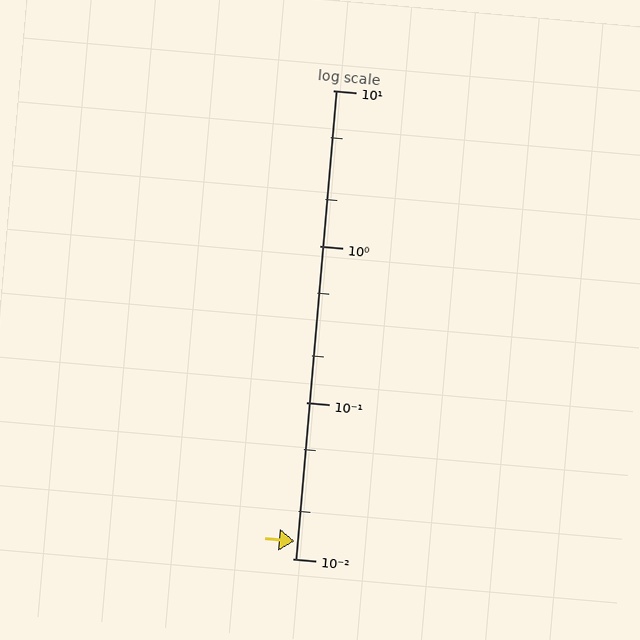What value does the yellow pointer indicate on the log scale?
The pointer indicates approximately 0.013.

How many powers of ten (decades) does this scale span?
The scale spans 3 decades, from 0.01 to 10.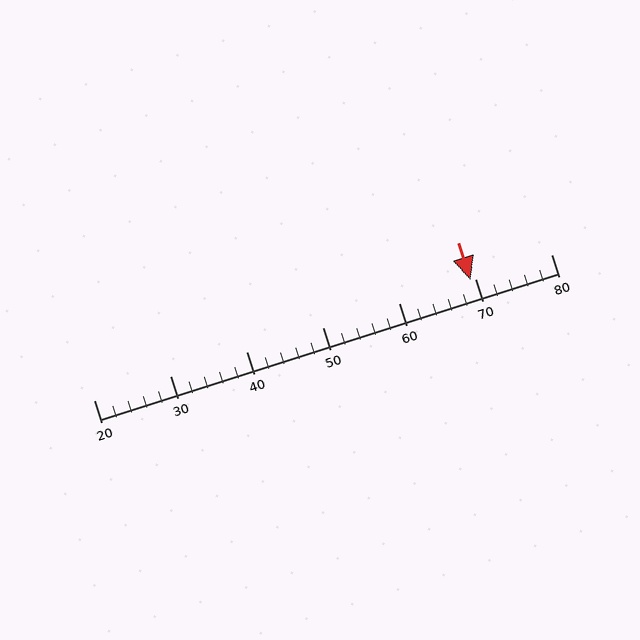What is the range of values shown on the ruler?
The ruler shows values from 20 to 80.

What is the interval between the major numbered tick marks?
The major tick marks are spaced 10 units apart.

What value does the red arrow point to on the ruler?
The red arrow points to approximately 69.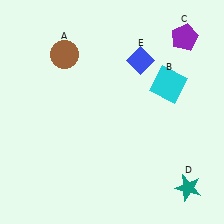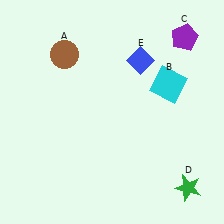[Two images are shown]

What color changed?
The star (D) changed from teal in Image 1 to green in Image 2.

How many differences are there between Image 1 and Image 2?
There is 1 difference between the two images.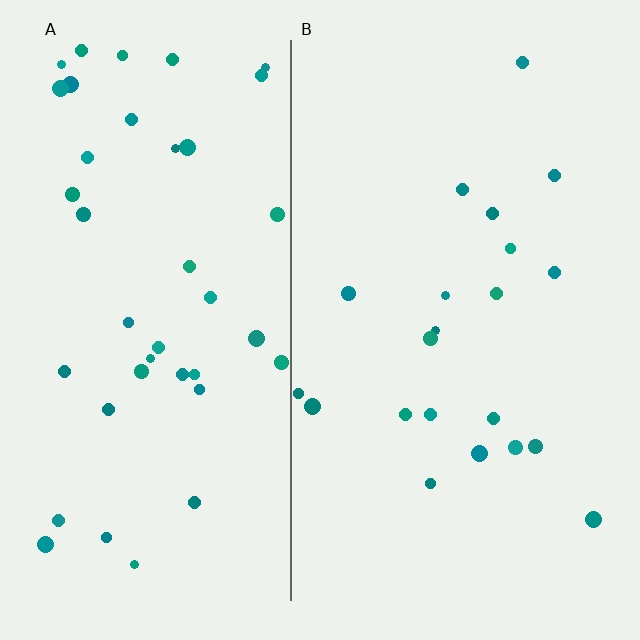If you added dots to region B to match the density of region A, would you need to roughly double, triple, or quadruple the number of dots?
Approximately double.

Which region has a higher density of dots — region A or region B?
A (the left).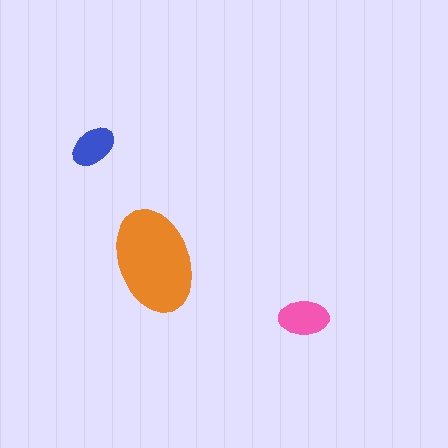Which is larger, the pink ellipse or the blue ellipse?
The pink one.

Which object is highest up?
The blue ellipse is topmost.